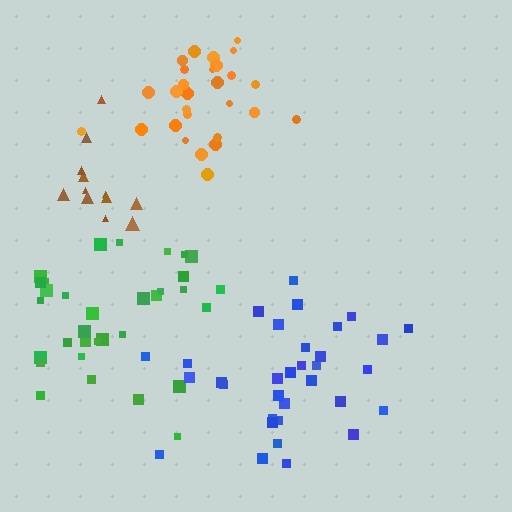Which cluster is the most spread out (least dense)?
Brown.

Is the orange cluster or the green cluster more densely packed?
Orange.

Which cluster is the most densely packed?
Orange.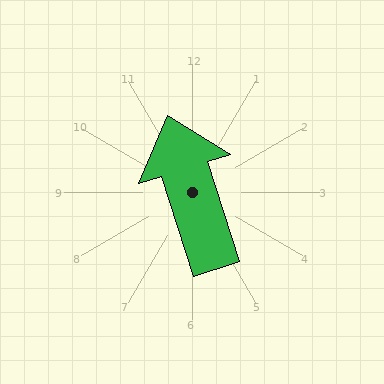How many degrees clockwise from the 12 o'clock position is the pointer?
Approximately 342 degrees.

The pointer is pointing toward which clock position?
Roughly 11 o'clock.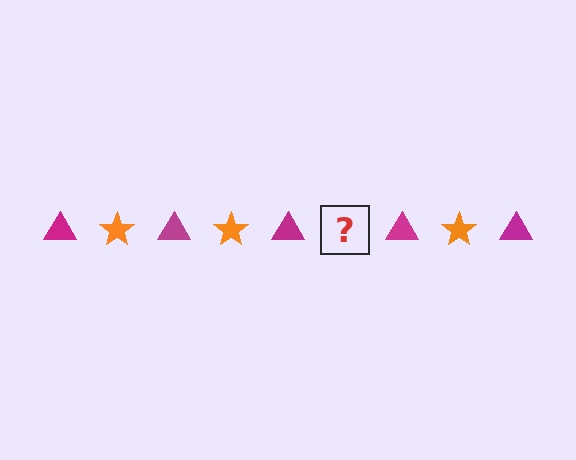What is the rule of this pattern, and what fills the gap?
The rule is that the pattern alternates between magenta triangle and orange star. The gap should be filled with an orange star.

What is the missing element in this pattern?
The missing element is an orange star.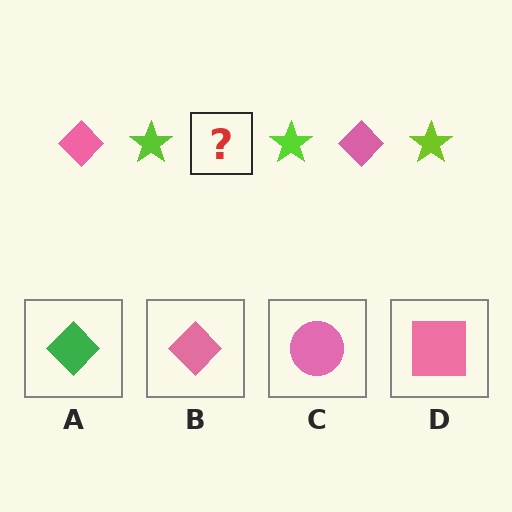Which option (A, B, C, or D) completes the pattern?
B.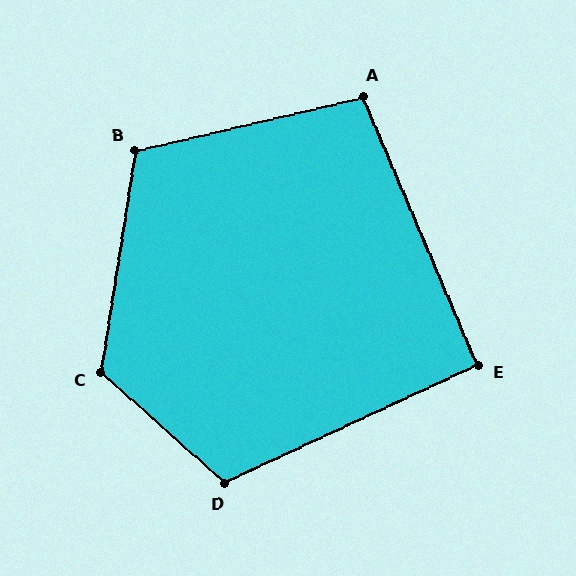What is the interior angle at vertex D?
Approximately 113 degrees (obtuse).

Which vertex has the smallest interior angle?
E, at approximately 92 degrees.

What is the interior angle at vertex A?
Approximately 100 degrees (obtuse).